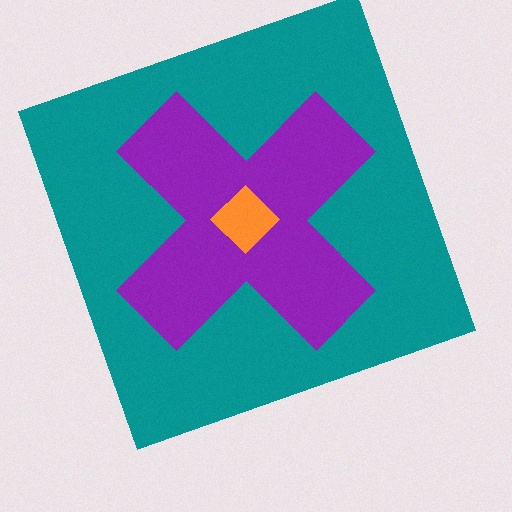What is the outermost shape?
The teal square.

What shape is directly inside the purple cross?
The orange diamond.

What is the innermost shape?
The orange diamond.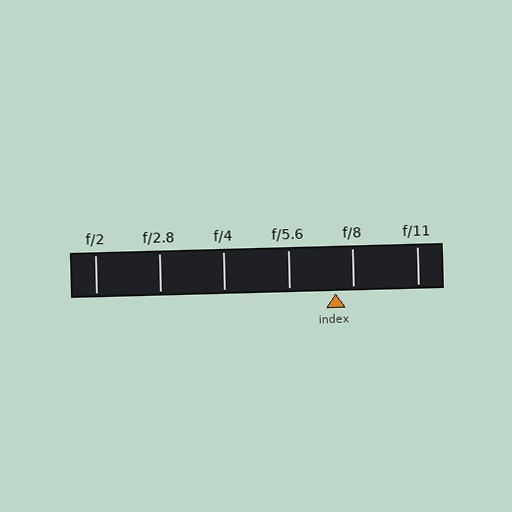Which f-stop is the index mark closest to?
The index mark is closest to f/8.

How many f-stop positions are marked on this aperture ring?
There are 6 f-stop positions marked.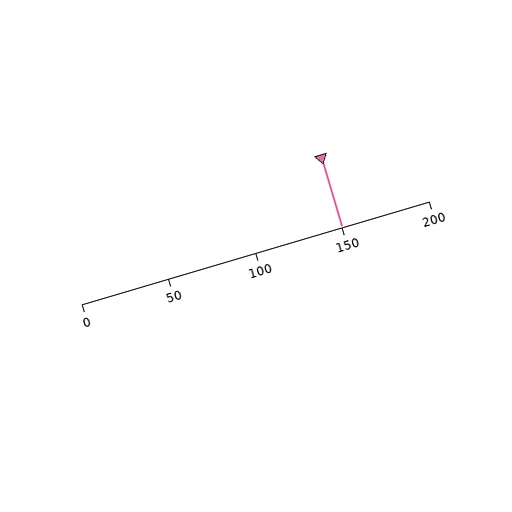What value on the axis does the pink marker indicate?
The marker indicates approximately 150.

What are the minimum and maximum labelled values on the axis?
The axis runs from 0 to 200.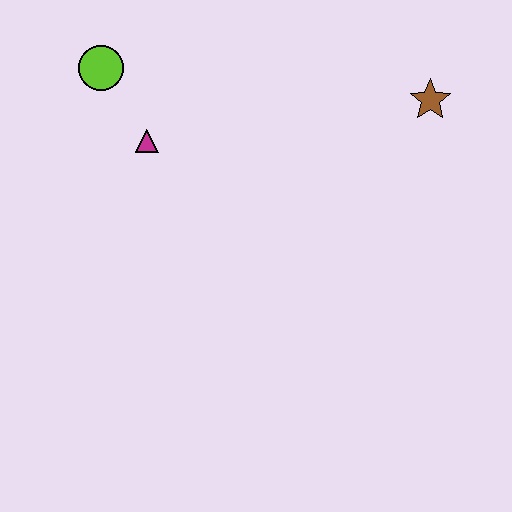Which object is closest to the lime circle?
The magenta triangle is closest to the lime circle.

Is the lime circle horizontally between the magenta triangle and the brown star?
No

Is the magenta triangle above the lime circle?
No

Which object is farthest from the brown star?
The lime circle is farthest from the brown star.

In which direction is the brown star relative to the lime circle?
The brown star is to the right of the lime circle.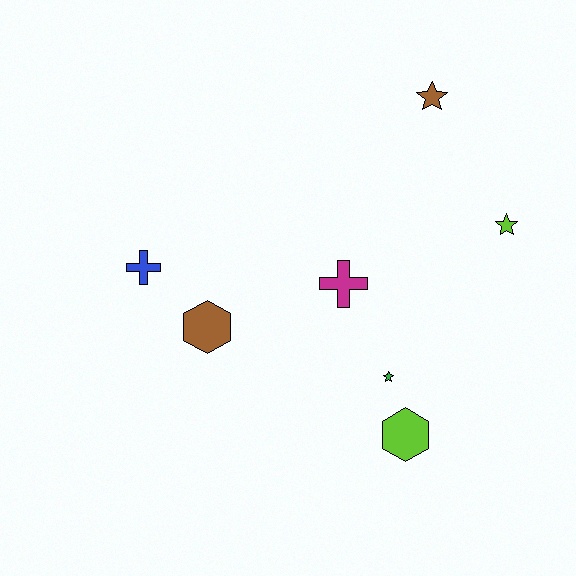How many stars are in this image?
There are 3 stars.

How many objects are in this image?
There are 7 objects.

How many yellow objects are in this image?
There are no yellow objects.